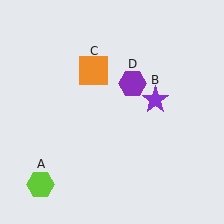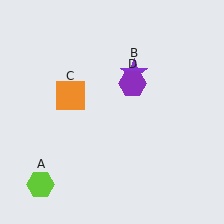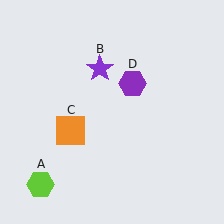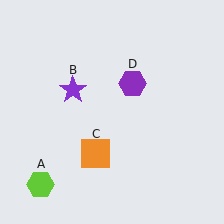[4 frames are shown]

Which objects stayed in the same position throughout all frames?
Lime hexagon (object A) and purple hexagon (object D) remained stationary.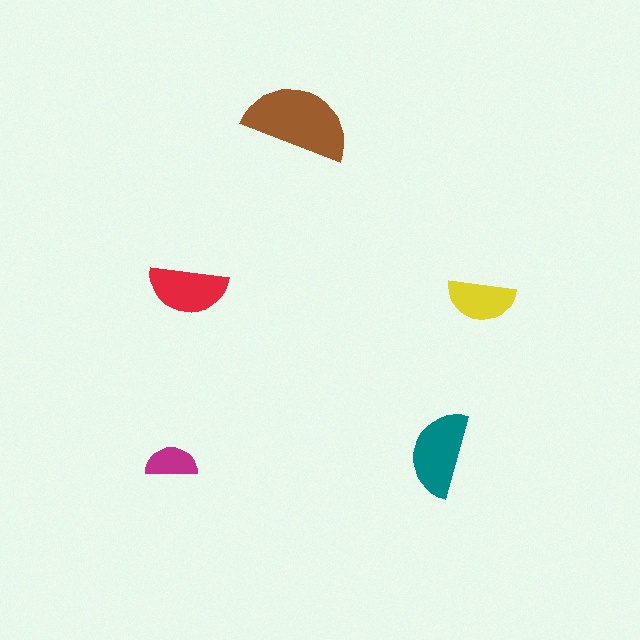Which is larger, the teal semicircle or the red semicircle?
The teal one.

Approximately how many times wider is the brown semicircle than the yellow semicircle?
About 1.5 times wider.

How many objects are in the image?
There are 5 objects in the image.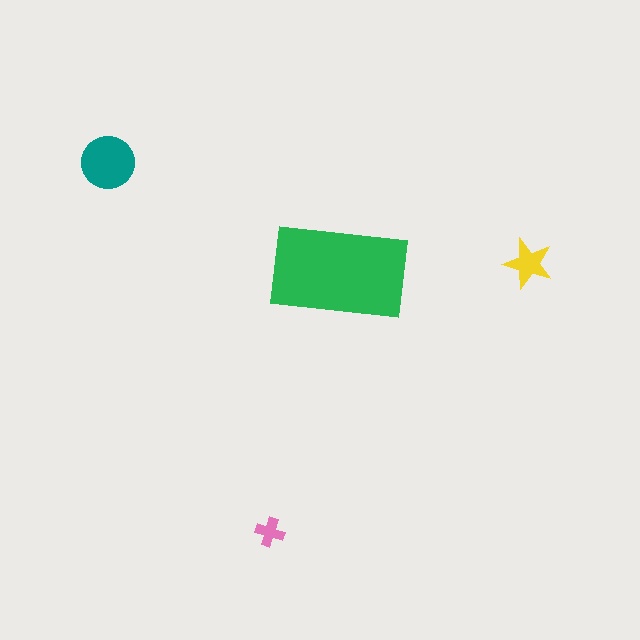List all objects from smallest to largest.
The pink cross, the yellow star, the teal circle, the green rectangle.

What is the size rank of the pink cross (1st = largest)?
4th.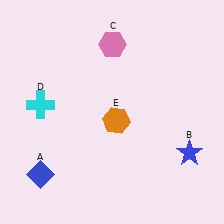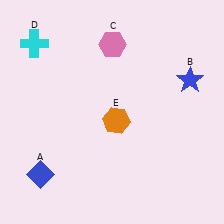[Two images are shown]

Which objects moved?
The objects that moved are: the blue star (B), the cyan cross (D).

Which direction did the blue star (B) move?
The blue star (B) moved up.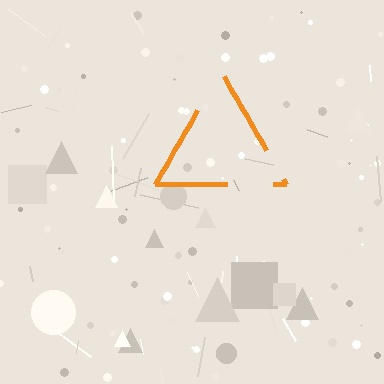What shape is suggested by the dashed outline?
The dashed outline suggests a triangle.